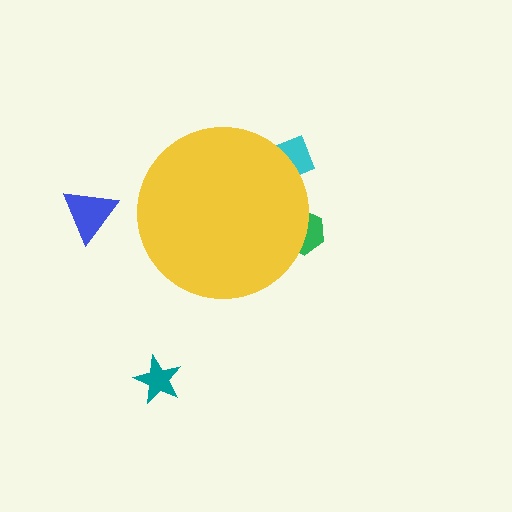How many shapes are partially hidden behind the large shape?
2 shapes are partially hidden.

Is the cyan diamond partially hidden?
Yes, the cyan diamond is partially hidden behind the yellow circle.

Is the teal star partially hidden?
No, the teal star is fully visible.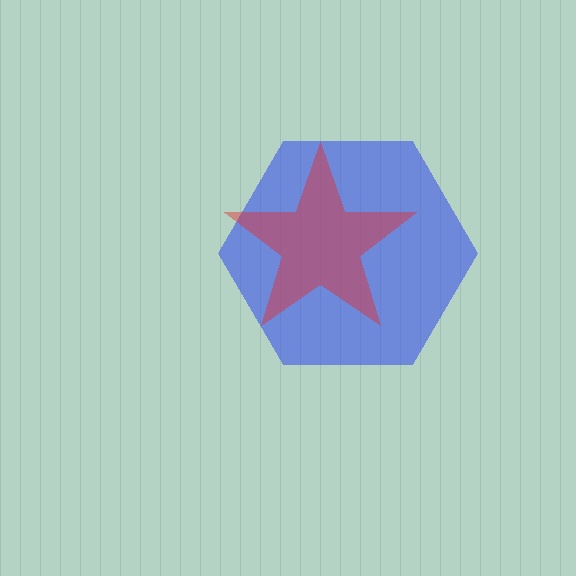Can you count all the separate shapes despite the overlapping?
Yes, there are 2 separate shapes.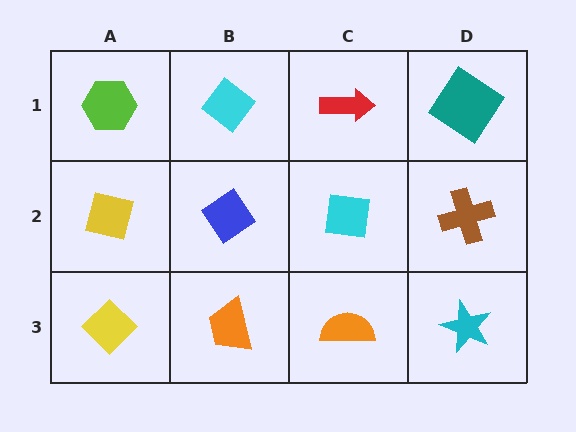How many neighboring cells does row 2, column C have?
4.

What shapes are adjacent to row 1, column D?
A brown cross (row 2, column D), a red arrow (row 1, column C).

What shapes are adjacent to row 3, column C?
A cyan square (row 2, column C), an orange trapezoid (row 3, column B), a cyan star (row 3, column D).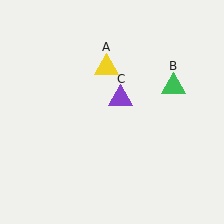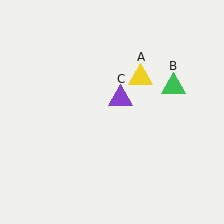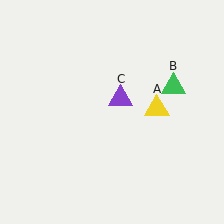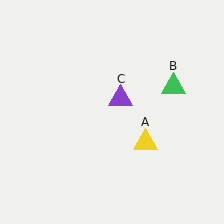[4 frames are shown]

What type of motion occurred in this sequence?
The yellow triangle (object A) rotated clockwise around the center of the scene.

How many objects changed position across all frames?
1 object changed position: yellow triangle (object A).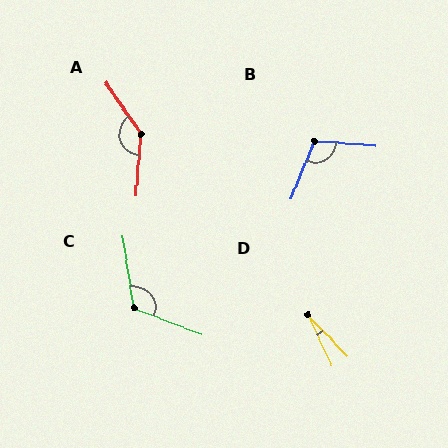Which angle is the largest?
A, at approximately 142 degrees.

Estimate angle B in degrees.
Approximately 108 degrees.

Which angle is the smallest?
D, at approximately 19 degrees.